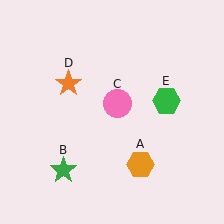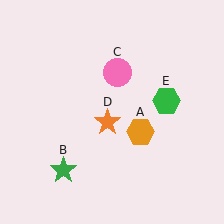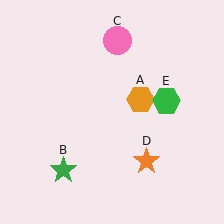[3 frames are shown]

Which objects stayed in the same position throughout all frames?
Green star (object B) and green hexagon (object E) remained stationary.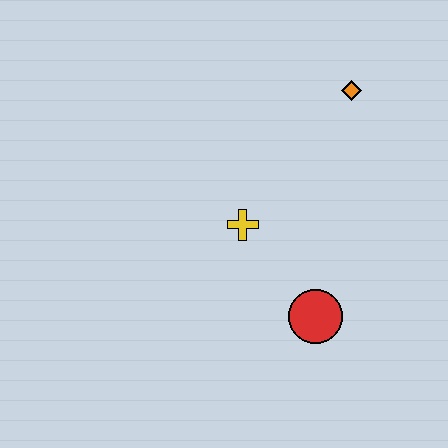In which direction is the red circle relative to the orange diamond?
The red circle is below the orange diamond.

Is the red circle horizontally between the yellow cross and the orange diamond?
Yes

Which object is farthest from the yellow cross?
The orange diamond is farthest from the yellow cross.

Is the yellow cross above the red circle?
Yes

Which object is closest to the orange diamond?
The yellow cross is closest to the orange diamond.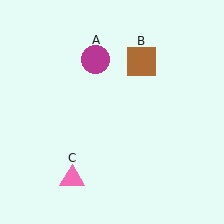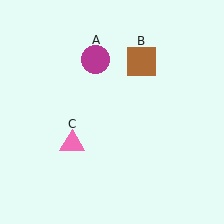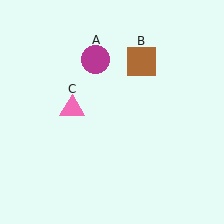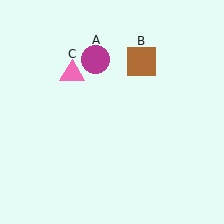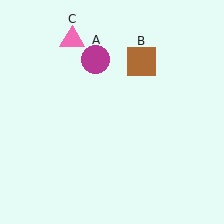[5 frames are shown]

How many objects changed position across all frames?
1 object changed position: pink triangle (object C).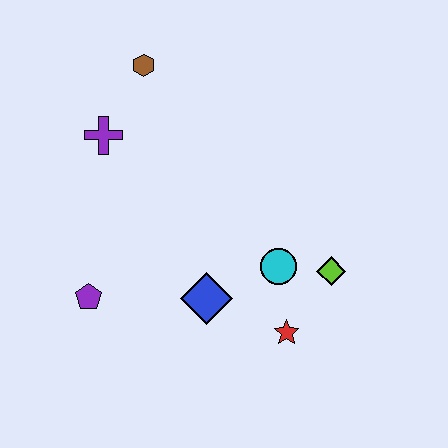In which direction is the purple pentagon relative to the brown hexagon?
The purple pentagon is below the brown hexagon.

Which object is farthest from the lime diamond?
The brown hexagon is farthest from the lime diamond.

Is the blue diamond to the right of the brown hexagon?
Yes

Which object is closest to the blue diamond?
The cyan circle is closest to the blue diamond.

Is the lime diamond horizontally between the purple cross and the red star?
No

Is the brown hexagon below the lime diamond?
No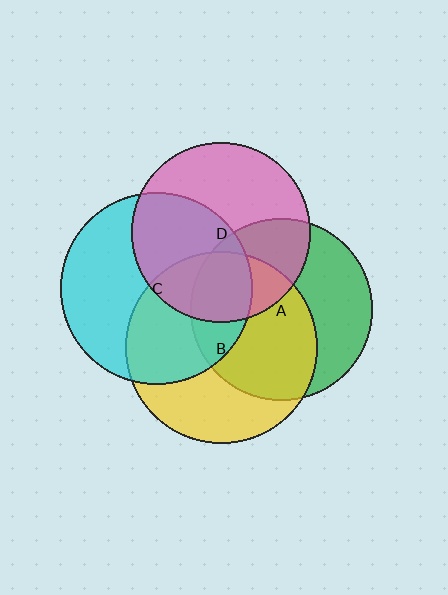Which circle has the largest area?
Circle B (yellow).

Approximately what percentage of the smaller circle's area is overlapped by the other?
Approximately 55%.